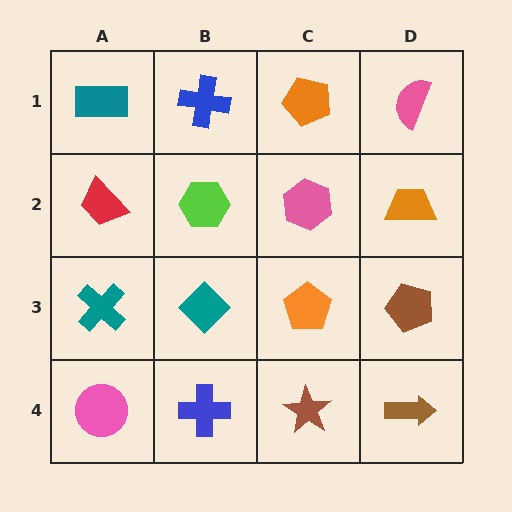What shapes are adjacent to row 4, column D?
A brown pentagon (row 3, column D), a brown star (row 4, column C).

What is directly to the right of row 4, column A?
A blue cross.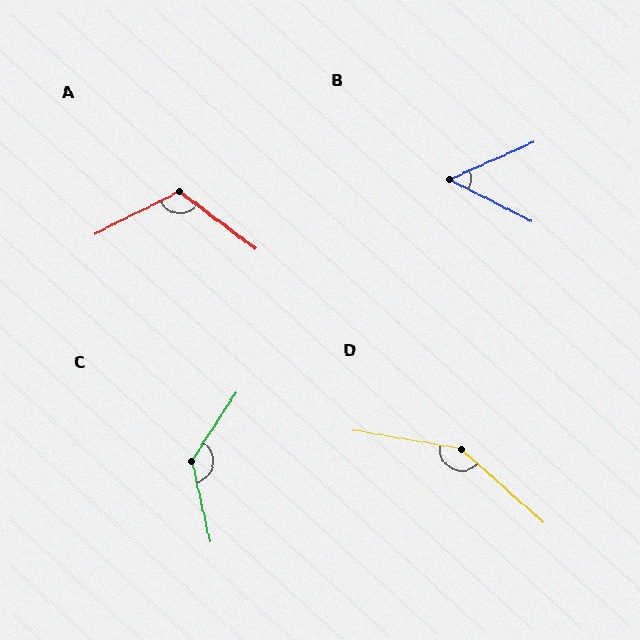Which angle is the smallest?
B, at approximately 51 degrees.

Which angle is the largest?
D, at approximately 148 degrees.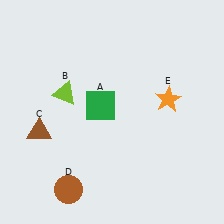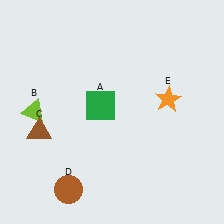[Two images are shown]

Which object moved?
The lime triangle (B) moved left.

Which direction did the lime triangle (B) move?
The lime triangle (B) moved left.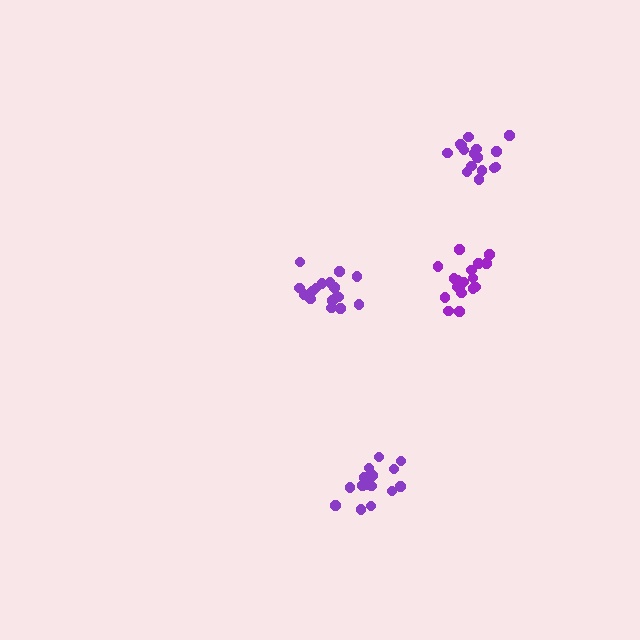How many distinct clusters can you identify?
There are 4 distinct clusters.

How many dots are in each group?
Group 1: 18 dots, Group 2: 17 dots, Group 3: 17 dots, Group 4: 16 dots (68 total).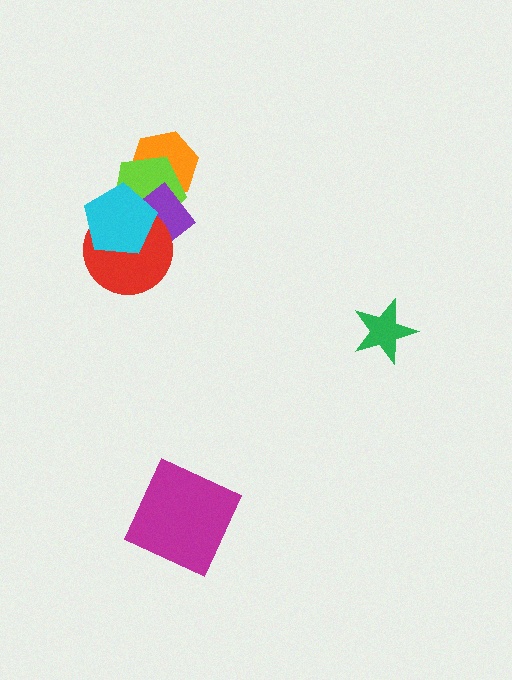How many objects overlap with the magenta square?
0 objects overlap with the magenta square.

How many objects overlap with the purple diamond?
4 objects overlap with the purple diamond.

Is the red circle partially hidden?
Yes, it is partially covered by another shape.